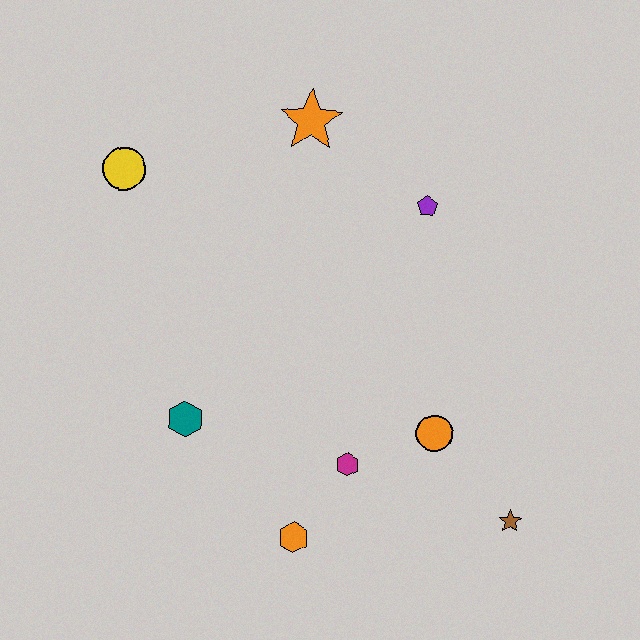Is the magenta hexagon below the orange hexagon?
No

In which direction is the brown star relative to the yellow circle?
The brown star is to the right of the yellow circle.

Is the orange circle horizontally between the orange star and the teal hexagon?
No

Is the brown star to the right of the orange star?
Yes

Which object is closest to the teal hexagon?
The orange hexagon is closest to the teal hexagon.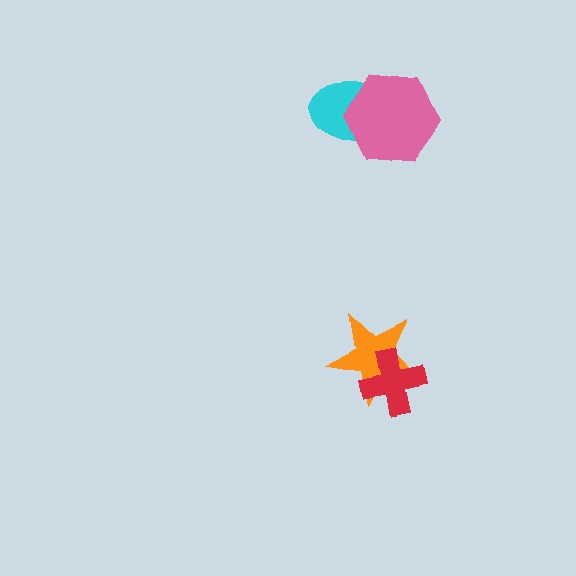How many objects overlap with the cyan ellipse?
1 object overlaps with the cyan ellipse.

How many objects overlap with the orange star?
1 object overlaps with the orange star.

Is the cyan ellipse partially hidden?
Yes, it is partially covered by another shape.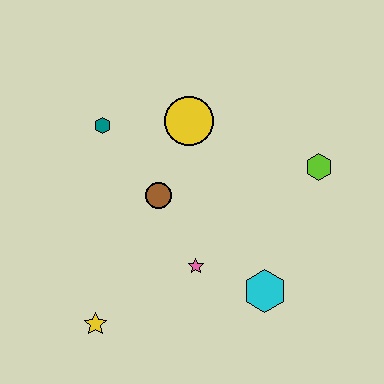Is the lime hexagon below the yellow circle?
Yes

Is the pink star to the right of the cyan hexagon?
No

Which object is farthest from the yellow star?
The lime hexagon is farthest from the yellow star.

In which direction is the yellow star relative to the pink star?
The yellow star is to the left of the pink star.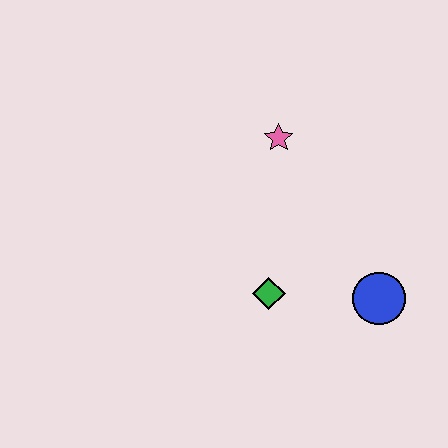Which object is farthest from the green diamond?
The pink star is farthest from the green diamond.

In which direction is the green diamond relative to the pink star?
The green diamond is below the pink star.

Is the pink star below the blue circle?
No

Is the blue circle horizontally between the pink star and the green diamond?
No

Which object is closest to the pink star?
The green diamond is closest to the pink star.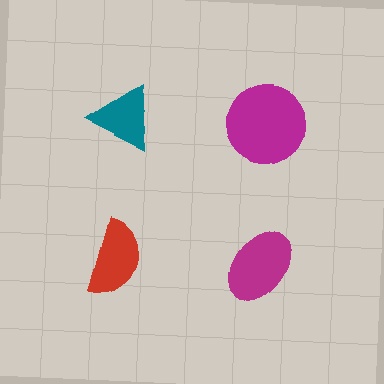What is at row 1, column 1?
A teal triangle.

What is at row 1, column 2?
A magenta circle.